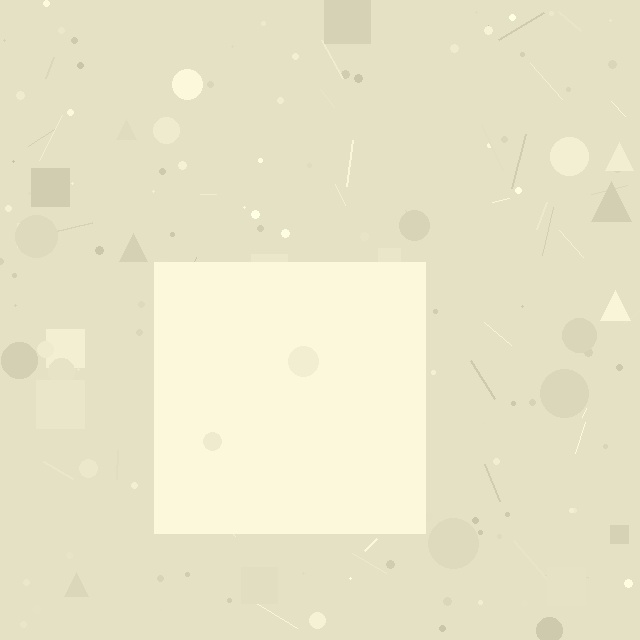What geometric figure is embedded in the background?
A square is embedded in the background.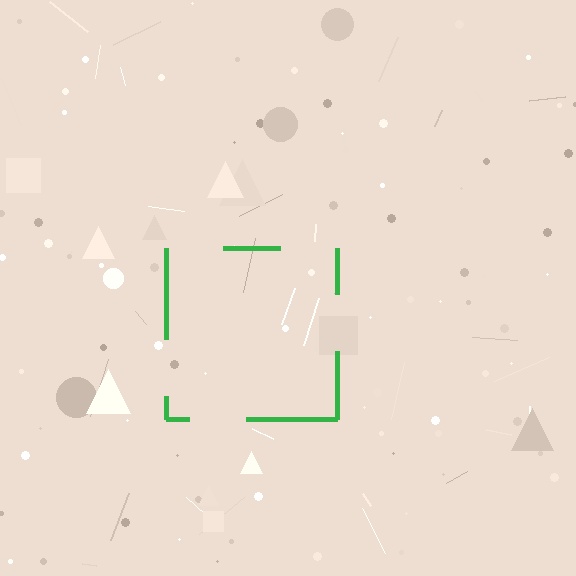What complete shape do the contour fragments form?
The contour fragments form a square.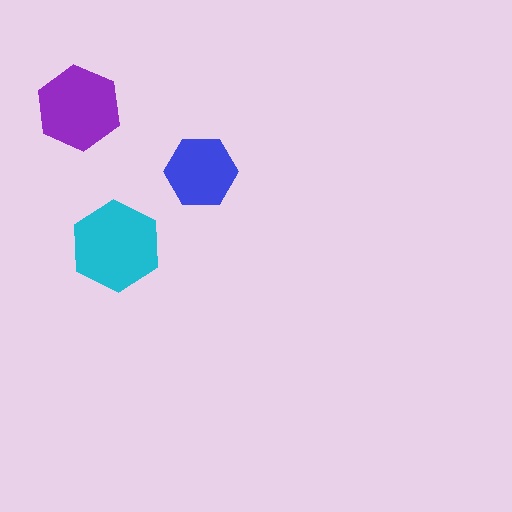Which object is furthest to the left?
The purple hexagon is leftmost.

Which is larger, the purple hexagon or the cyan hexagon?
The cyan one.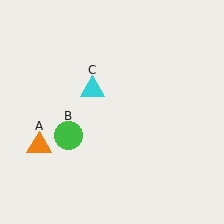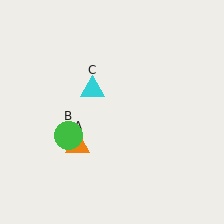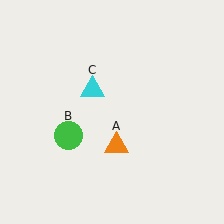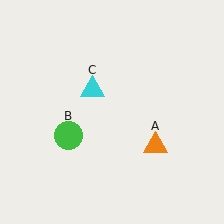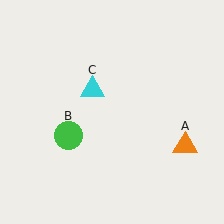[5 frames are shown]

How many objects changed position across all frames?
1 object changed position: orange triangle (object A).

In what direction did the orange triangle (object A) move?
The orange triangle (object A) moved right.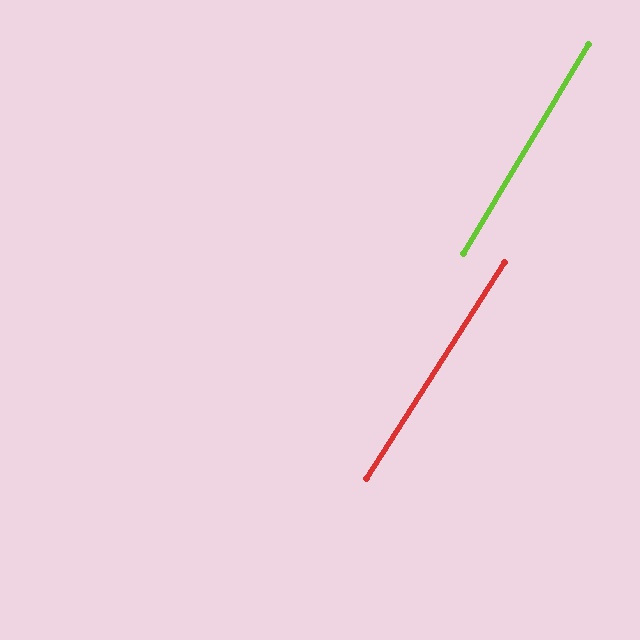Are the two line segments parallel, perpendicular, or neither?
Parallel — their directions differ by only 1.6°.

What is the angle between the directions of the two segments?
Approximately 2 degrees.